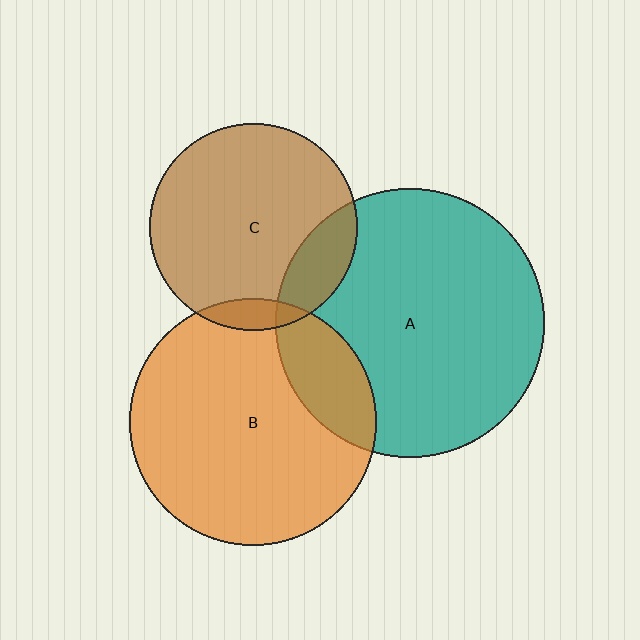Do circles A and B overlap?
Yes.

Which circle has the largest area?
Circle A (teal).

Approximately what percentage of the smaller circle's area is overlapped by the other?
Approximately 20%.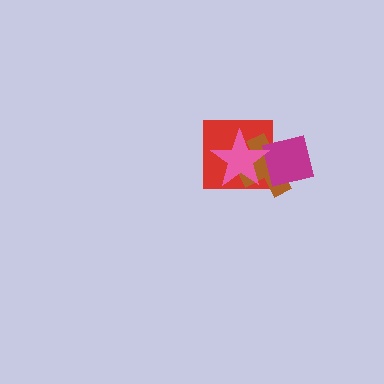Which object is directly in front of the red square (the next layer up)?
The brown cross is directly in front of the red square.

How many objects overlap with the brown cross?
3 objects overlap with the brown cross.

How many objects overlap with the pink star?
3 objects overlap with the pink star.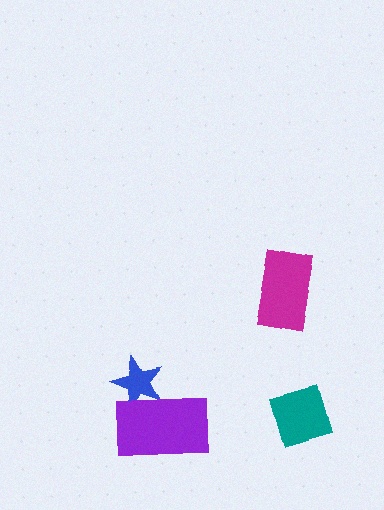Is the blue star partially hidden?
Yes, it is partially covered by another shape.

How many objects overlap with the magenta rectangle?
0 objects overlap with the magenta rectangle.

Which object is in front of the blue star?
The purple rectangle is in front of the blue star.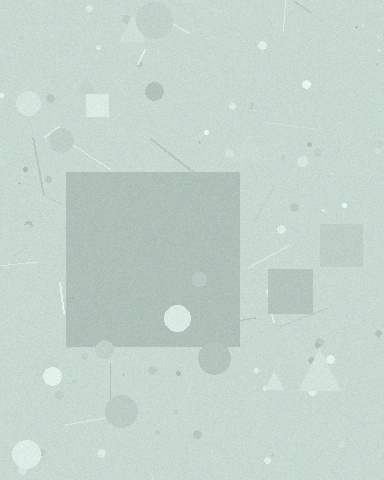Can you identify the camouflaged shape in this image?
The camouflaged shape is a square.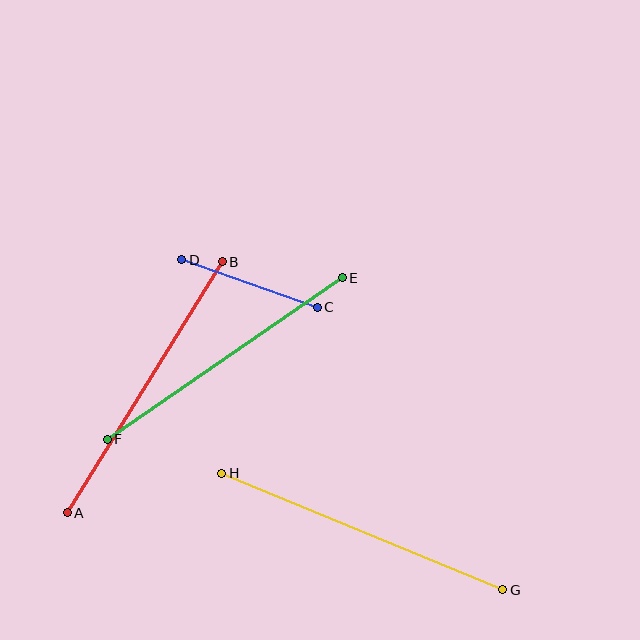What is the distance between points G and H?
The distance is approximately 304 pixels.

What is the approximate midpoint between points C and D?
The midpoint is at approximately (249, 284) pixels.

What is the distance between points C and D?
The distance is approximately 144 pixels.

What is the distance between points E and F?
The distance is approximately 285 pixels.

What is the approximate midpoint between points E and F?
The midpoint is at approximately (225, 359) pixels.